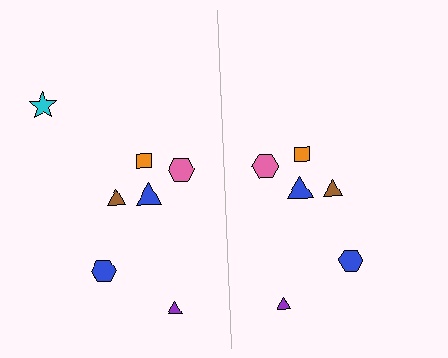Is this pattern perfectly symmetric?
No, the pattern is not perfectly symmetric. A cyan star is missing from the right side.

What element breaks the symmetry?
A cyan star is missing from the right side.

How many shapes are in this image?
There are 13 shapes in this image.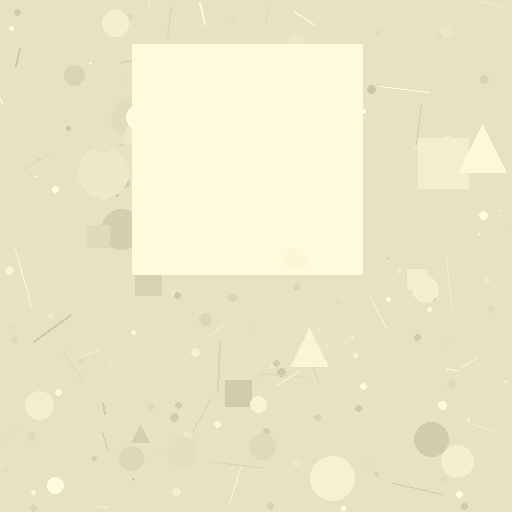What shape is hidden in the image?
A square is hidden in the image.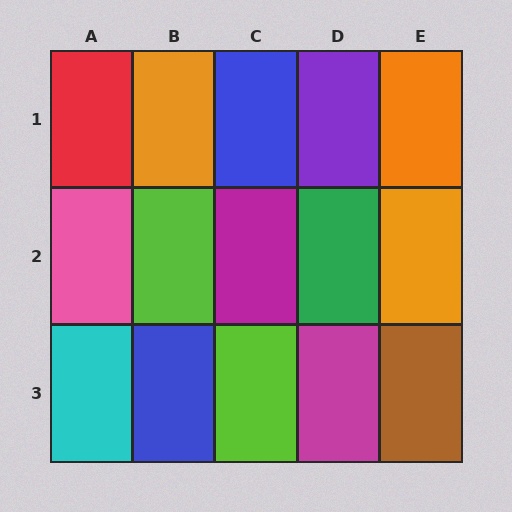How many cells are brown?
1 cell is brown.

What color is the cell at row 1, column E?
Orange.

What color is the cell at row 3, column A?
Cyan.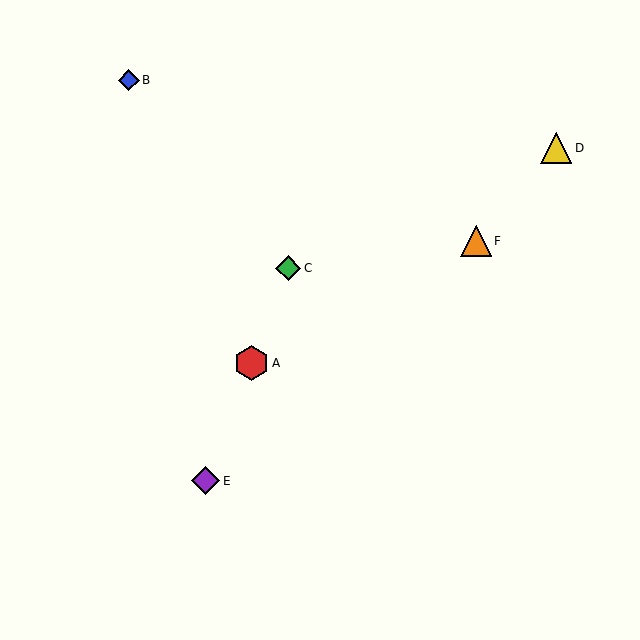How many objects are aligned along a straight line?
3 objects (A, C, E) are aligned along a straight line.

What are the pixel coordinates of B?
Object B is at (129, 80).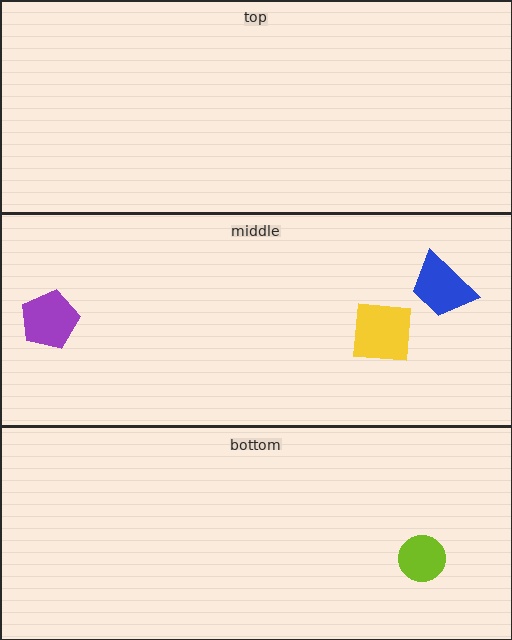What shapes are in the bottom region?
The lime circle.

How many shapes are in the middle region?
3.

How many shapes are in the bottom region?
1.